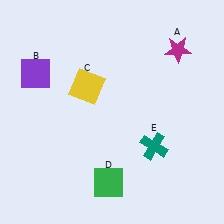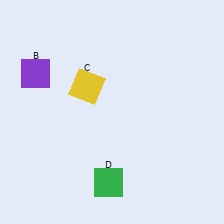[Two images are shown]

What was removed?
The magenta star (A), the teal cross (E) were removed in Image 2.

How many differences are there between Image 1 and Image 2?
There are 2 differences between the two images.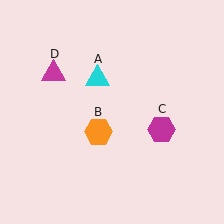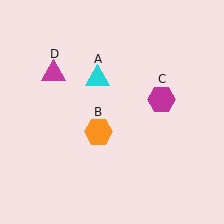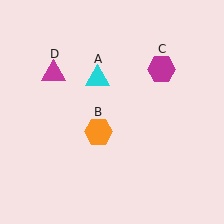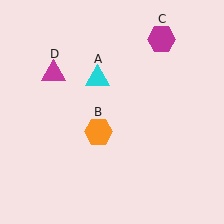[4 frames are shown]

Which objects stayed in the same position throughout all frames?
Cyan triangle (object A) and orange hexagon (object B) and magenta triangle (object D) remained stationary.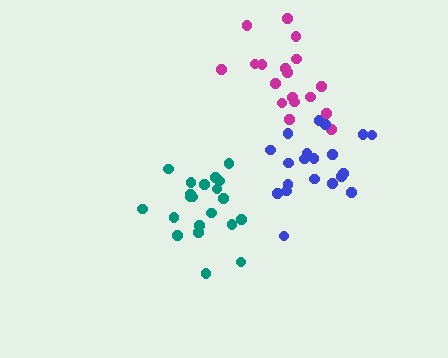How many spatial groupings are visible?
There are 3 spatial groupings.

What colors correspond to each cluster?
The clusters are colored: teal, magenta, blue.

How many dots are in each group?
Group 1: 21 dots, Group 2: 18 dots, Group 3: 20 dots (59 total).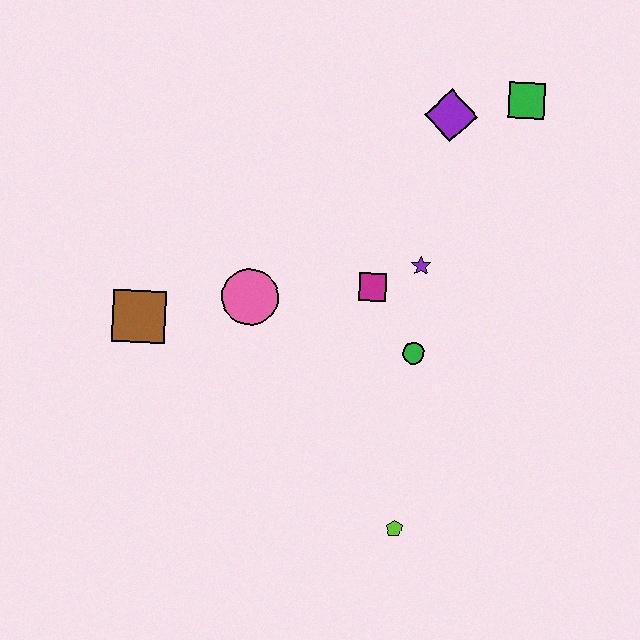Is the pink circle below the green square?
Yes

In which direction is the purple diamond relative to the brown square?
The purple diamond is to the right of the brown square.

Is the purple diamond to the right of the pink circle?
Yes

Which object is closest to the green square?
The purple diamond is closest to the green square.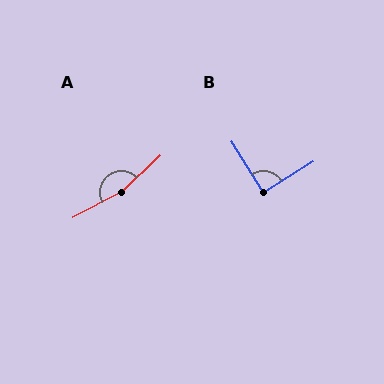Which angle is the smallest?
B, at approximately 91 degrees.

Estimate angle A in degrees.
Approximately 165 degrees.